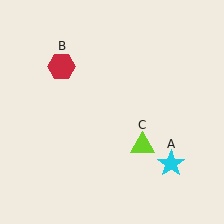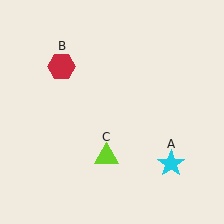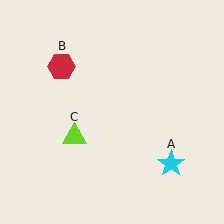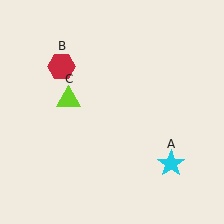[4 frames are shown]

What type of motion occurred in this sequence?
The lime triangle (object C) rotated clockwise around the center of the scene.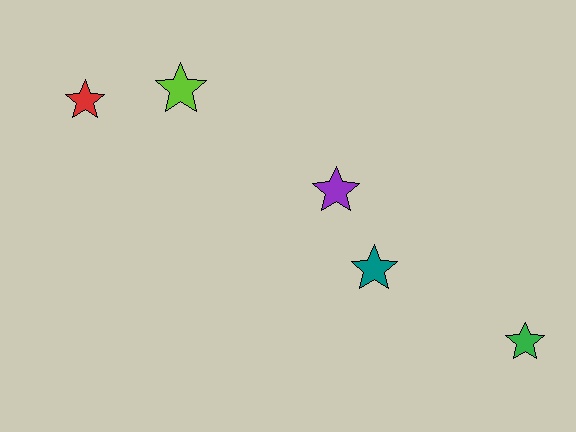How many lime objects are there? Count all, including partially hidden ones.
There is 1 lime object.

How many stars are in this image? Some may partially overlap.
There are 5 stars.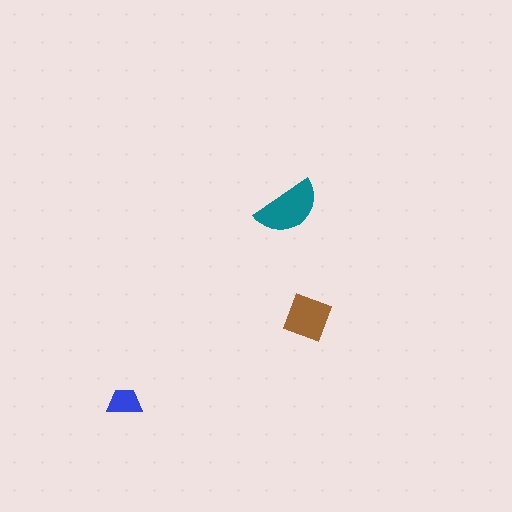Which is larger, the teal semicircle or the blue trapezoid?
The teal semicircle.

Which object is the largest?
The teal semicircle.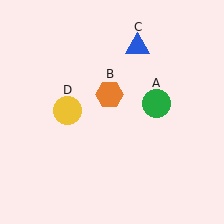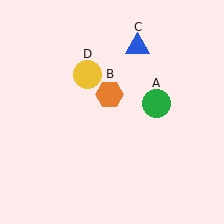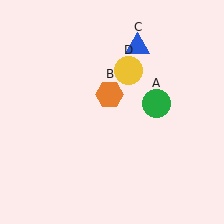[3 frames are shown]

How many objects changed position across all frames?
1 object changed position: yellow circle (object D).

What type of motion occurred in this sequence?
The yellow circle (object D) rotated clockwise around the center of the scene.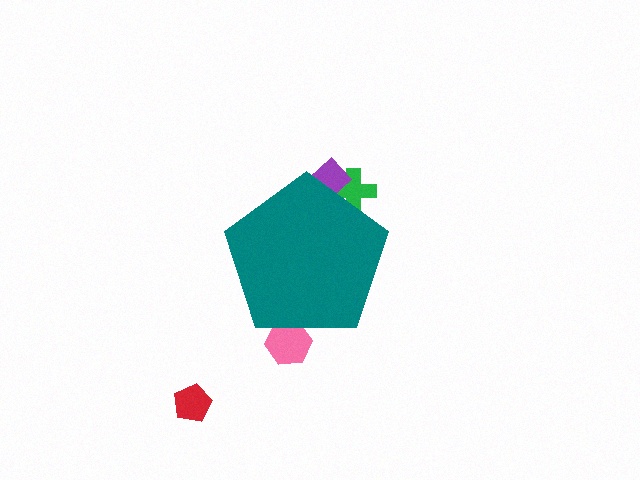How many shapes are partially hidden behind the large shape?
3 shapes are partially hidden.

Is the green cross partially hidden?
Yes, the green cross is partially hidden behind the teal pentagon.